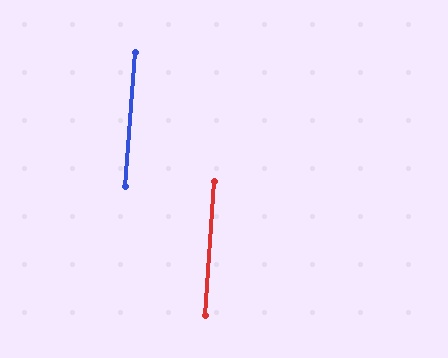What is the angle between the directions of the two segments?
Approximately 0 degrees.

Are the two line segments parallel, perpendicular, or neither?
Parallel — their directions differ by only 0.3°.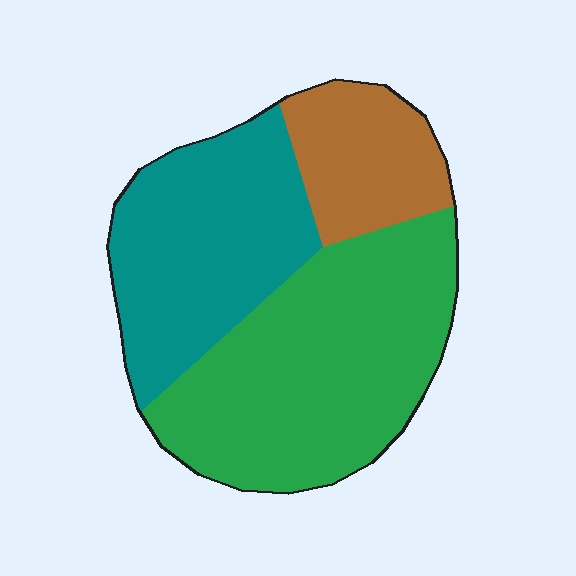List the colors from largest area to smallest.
From largest to smallest: green, teal, brown.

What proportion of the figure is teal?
Teal covers about 35% of the figure.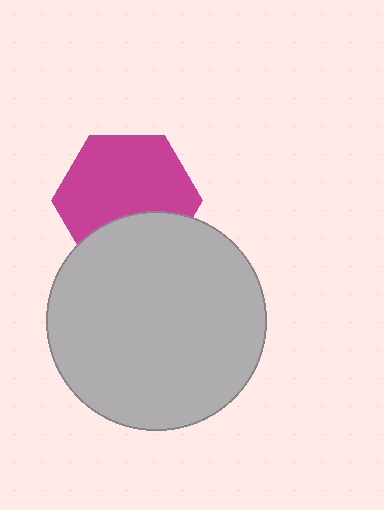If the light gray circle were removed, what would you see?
You would see the complete magenta hexagon.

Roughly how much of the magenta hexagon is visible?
Most of it is visible (roughly 69%).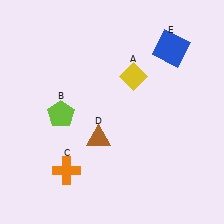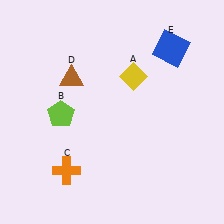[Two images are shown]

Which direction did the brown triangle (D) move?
The brown triangle (D) moved up.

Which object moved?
The brown triangle (D) moved up.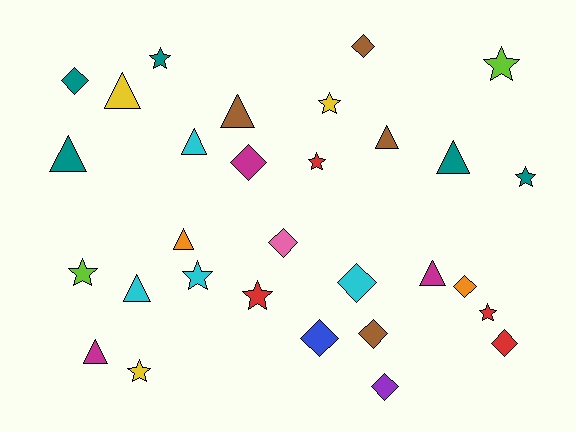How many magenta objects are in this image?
There are 3 magenta objects.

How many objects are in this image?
There are 30 objects.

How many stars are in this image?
There are 10 stars.